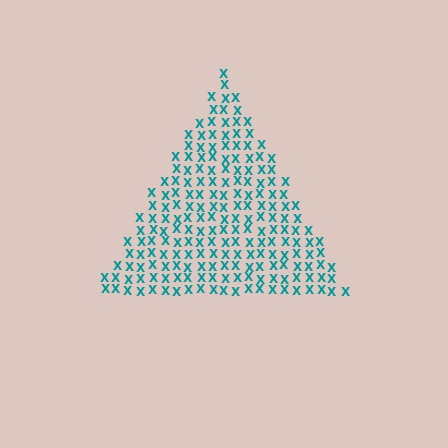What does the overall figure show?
The overall figure shows a triangle.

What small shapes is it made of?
It is made of small letter X's.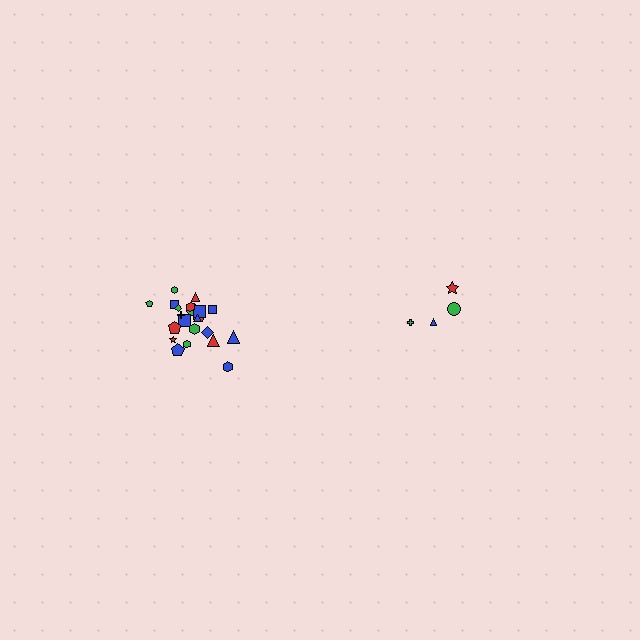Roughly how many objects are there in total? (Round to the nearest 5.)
Roughly 25 objects in total.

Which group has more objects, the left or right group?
The left group.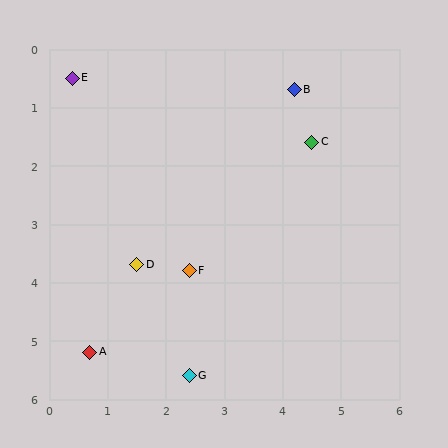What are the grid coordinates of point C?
Point C is at approximately (4.5, 1.6).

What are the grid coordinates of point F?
Point F is at approximately (2.4, 3.8).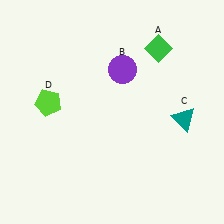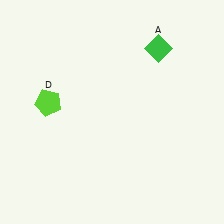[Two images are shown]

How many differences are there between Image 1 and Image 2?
There are 2 differences between the two images.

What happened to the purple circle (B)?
The purple circle (B) was removed in Image 2. It was in the top-right area of Image 1.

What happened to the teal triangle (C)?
The teal triangle (C) was removed in Image 2. It was in the bottom-right area of Image 1.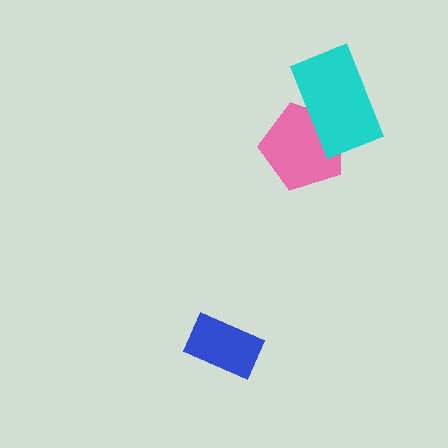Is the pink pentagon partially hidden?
Yes, it is partially covered by another shape.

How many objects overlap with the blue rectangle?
0 objects overlap with the blue rectangle.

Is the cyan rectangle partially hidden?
No, no other shape covers it.